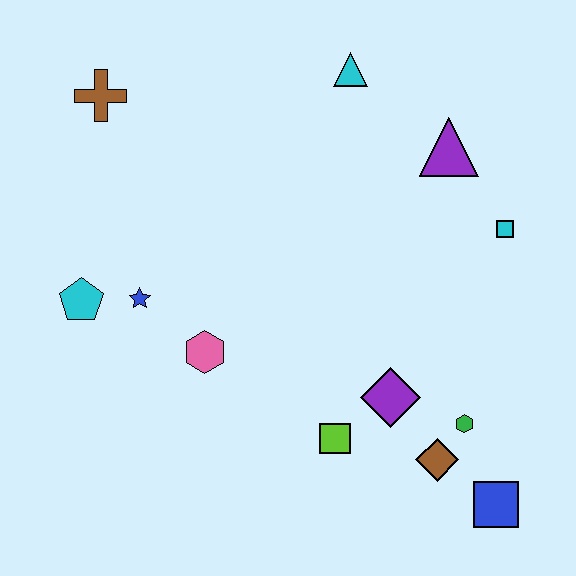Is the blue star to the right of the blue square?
No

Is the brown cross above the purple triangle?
Yes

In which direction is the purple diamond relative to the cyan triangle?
The purple diamond is below the cyan triangle.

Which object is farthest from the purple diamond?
The brown cross is farthest from the purple diamond.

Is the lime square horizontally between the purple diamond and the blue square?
No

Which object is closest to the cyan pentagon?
The blue star is closest to the cyan pentagon.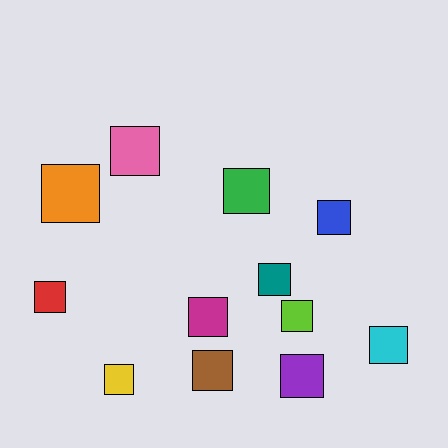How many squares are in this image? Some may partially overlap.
There are 12 squares.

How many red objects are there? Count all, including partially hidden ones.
There is 1 red object.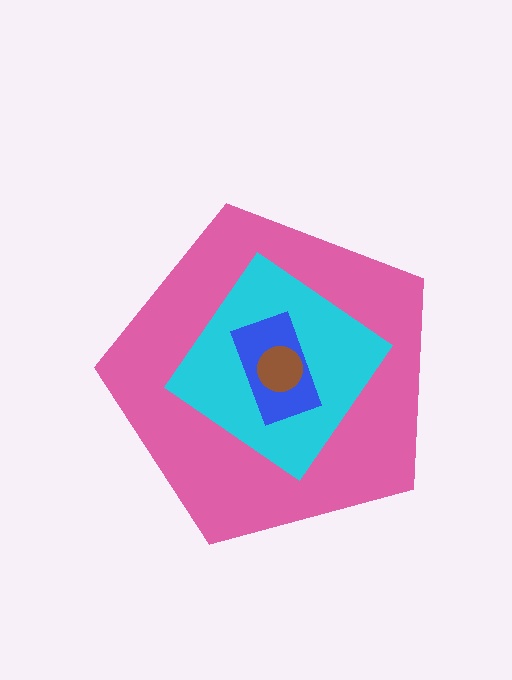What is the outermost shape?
The pink pentagon.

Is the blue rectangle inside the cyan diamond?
Yes.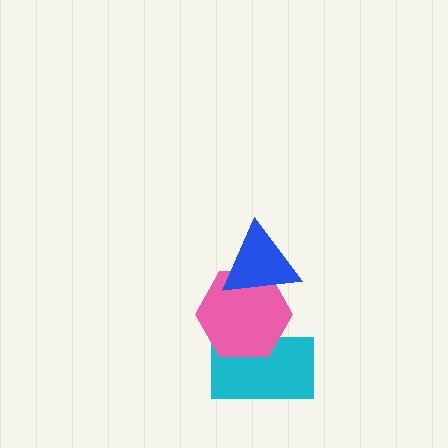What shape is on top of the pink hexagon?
The blue triangle is on top of the pink hexagon.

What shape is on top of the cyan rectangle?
The pink hexagon is on top of the cyan rectangle.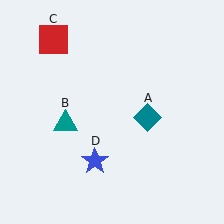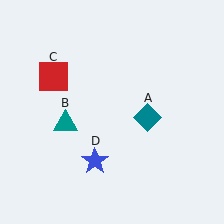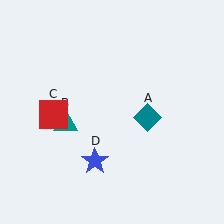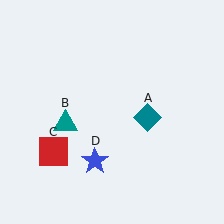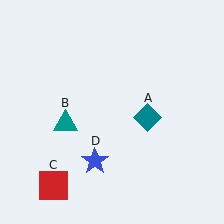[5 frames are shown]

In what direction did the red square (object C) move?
The red square (object C) moved down.